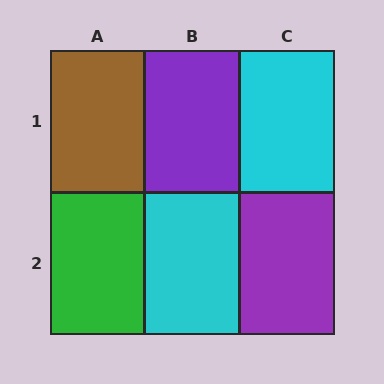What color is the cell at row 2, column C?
Purple.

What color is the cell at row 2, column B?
Cyan.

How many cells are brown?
1 cell is brown.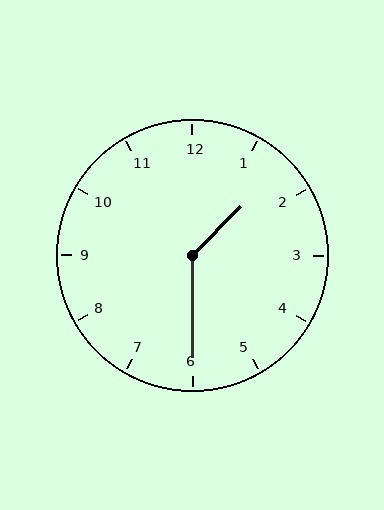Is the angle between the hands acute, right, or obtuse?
It is obtuse.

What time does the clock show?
1:30.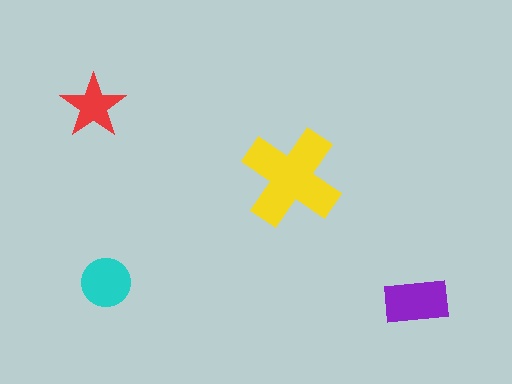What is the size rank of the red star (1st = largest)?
4th.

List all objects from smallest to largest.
The red star, the cyan circle, the purple rectangle, the yellow cross.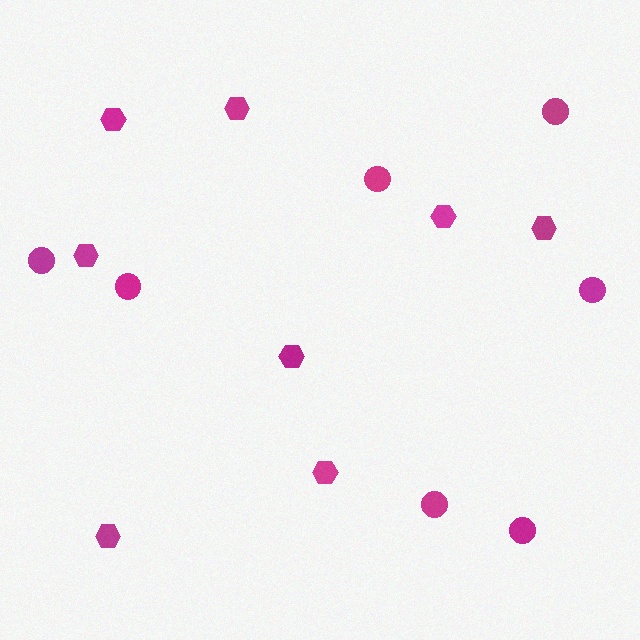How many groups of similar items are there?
There are 2 groups: one group of hexagons (8) and one group of circles (7).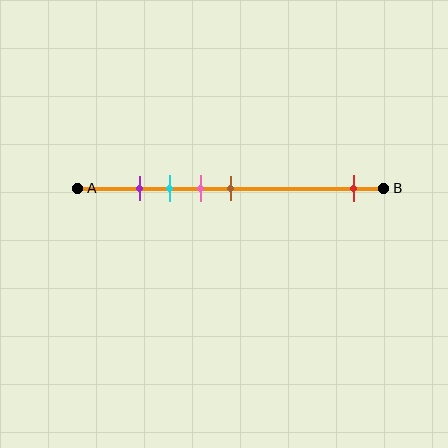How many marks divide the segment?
There are 5 marks dividing the segment.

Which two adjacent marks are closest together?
The purple and cyan marks are the closest adjacent pair.